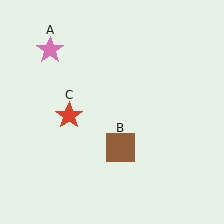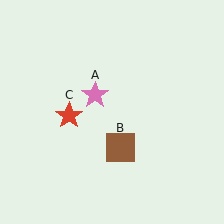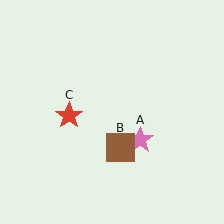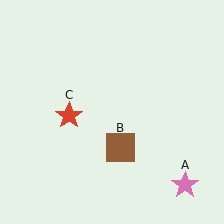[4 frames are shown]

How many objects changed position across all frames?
1 object changed position: pink star (object A).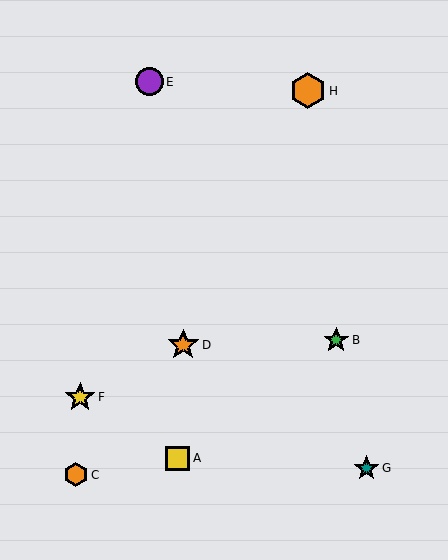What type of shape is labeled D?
Shape D is an orange star.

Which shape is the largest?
The orange hexagon (labeled H) is the largest.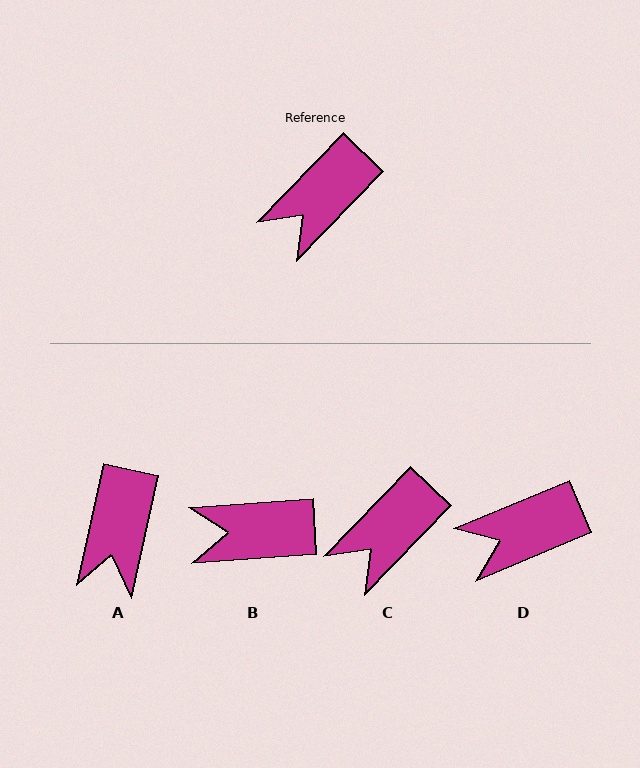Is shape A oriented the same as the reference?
No, it is off by about 31 degrees.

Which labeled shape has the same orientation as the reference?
C.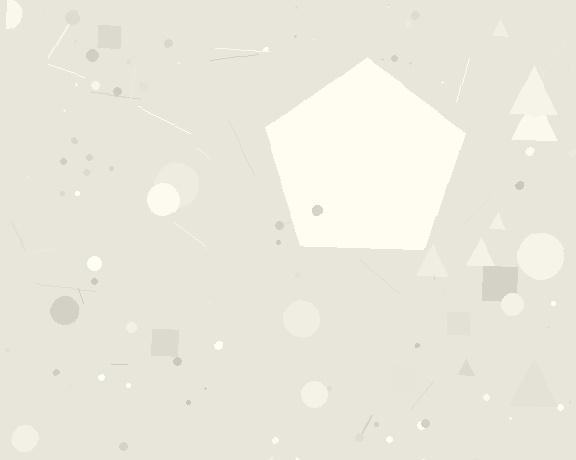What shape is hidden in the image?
A pentagon is hidden in the image.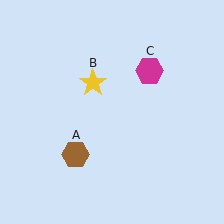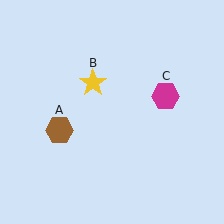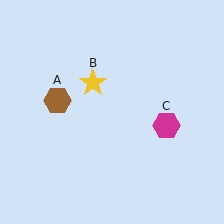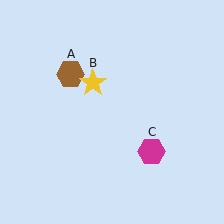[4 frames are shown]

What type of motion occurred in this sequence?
The brown hexagon (object A), magenta hexagon (object C) rotated clockwise around the center of the scene.